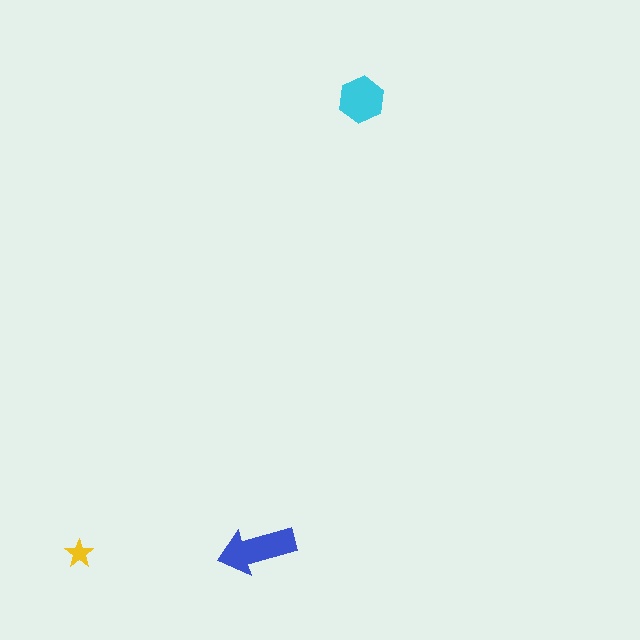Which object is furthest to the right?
The cyan hexagon is rightmost.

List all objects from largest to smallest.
The blue arrow, the cyan hexagon, the yellow star.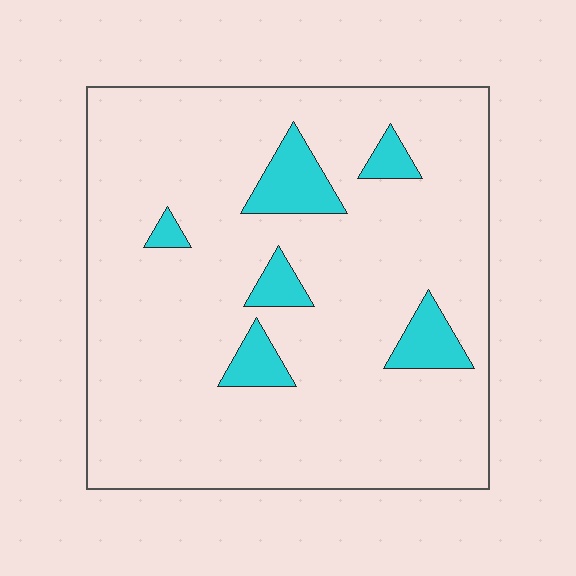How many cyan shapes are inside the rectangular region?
6.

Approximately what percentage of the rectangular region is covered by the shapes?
Approximately 10%.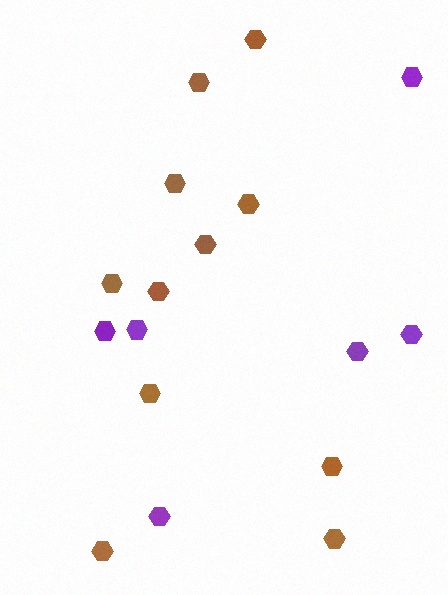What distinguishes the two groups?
There are 2 groups: one group of purple hexagons (6) and one group of brown hexagons (11).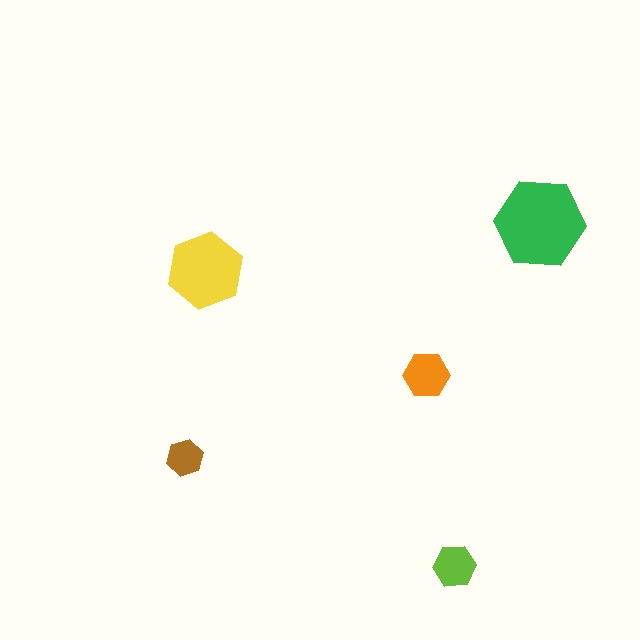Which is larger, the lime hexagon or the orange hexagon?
The orange one.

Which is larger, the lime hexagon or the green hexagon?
The green one.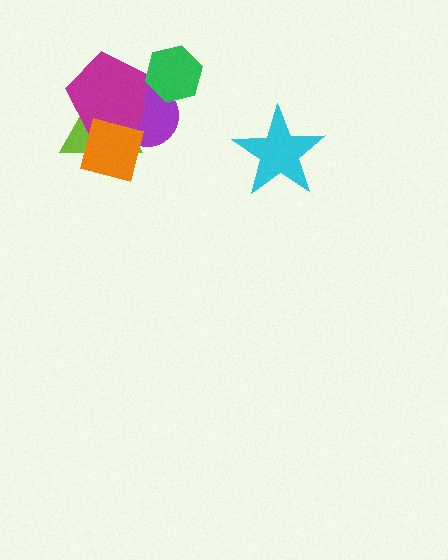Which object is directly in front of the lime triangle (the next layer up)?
The magenta pentagon is directly in front of the lime triangle.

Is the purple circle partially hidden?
Yes, it is partially covered by another shape.